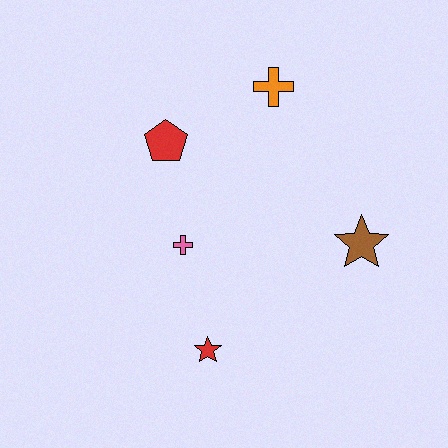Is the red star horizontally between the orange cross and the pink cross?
Yes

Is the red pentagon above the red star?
Yes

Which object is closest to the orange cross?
The red pentagon is closest to the orange cross.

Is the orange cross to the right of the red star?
Yes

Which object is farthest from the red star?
The orange cross is farthest from the red star.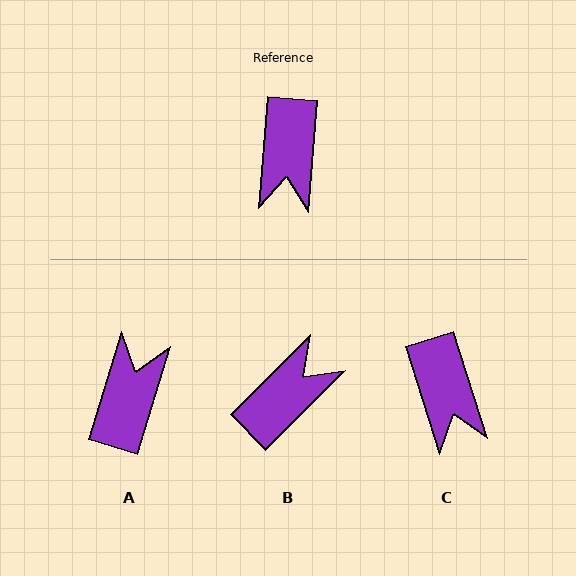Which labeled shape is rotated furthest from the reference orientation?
A, about 167 degrees away.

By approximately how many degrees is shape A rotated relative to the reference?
Approximately 167 degrees counter-clockwise.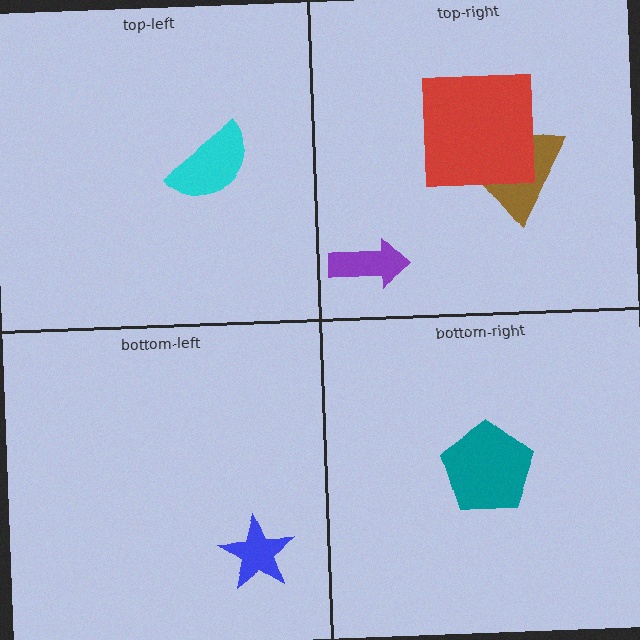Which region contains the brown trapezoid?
The top-right region.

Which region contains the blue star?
The bottom-left region.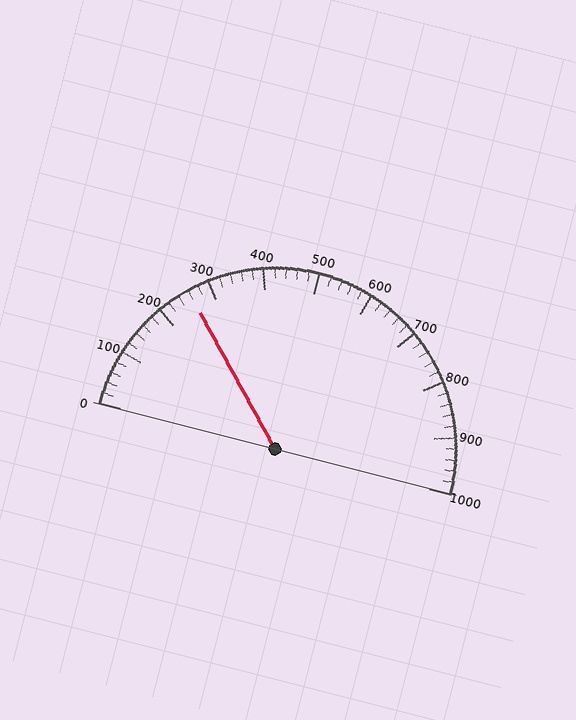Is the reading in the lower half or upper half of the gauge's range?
The reading is in the lower half of the range (0 to 1000).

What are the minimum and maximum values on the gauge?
The gauge ranges from 0 to 1000.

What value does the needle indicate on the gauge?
The needle indicates approximately 260.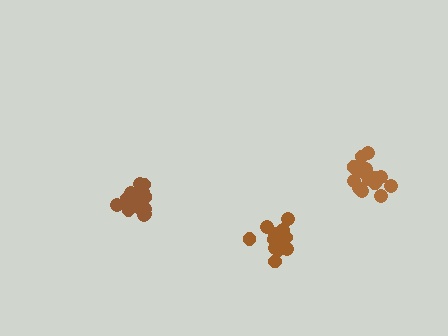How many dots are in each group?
Group 1: 19 dots, Group 2: 20 dots, Group 3: 14 dots (53 total).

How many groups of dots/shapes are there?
There are 3 groups.